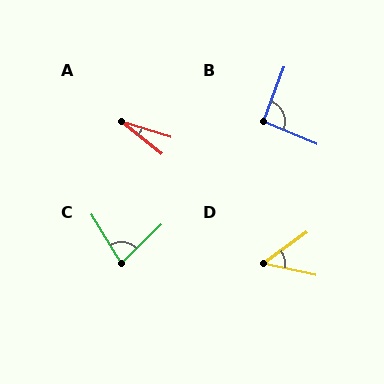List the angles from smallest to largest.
A (22°), D (48°), C (77°), B (93°).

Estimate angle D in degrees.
Approximately 48 degrees.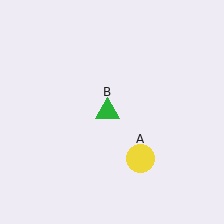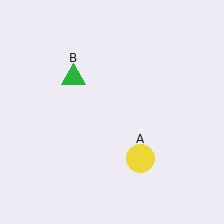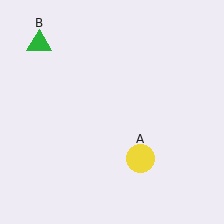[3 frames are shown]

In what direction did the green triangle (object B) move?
The green triangle (object B) moved up and to the left.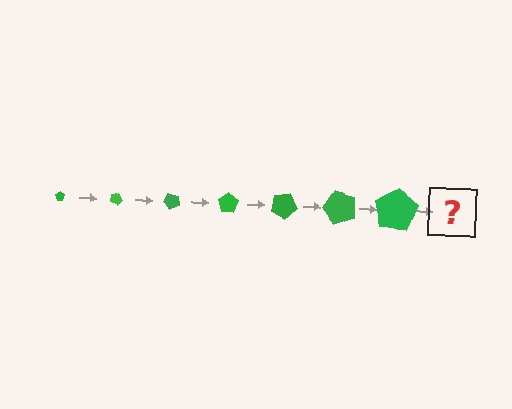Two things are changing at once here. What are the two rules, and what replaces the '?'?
The two rules are that the pentagon grows larger each step and it rotates 25 degrees each step. The '?' should be a pentagon, larger than the previous one and rotated 175 degrees from the start.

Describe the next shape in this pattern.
It should be a pentagon, larger than the previous one and rotated 175 degrees from the start.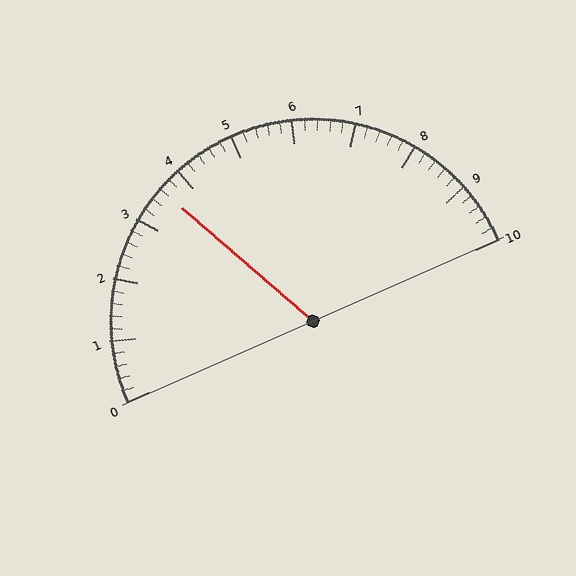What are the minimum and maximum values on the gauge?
The gauge ranges from 0 to 10.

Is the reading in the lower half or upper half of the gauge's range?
The reading is in the lower half of the range (0 to 10).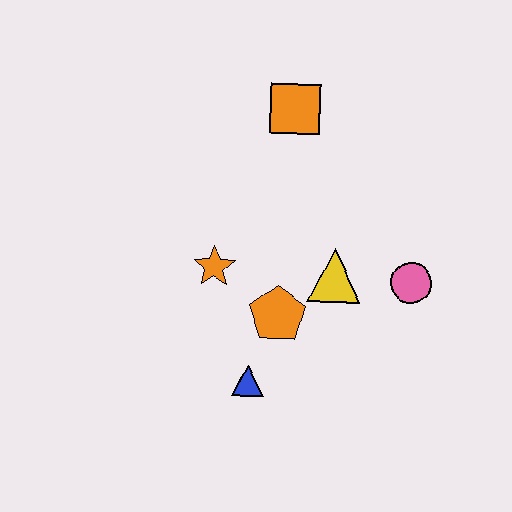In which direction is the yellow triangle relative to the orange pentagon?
The yellow triangle is to the right of the orange pentagon.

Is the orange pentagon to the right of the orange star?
Yes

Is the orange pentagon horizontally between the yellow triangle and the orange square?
No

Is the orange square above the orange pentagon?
Yes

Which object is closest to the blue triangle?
The orange pentagon is closest to the blue triangle.